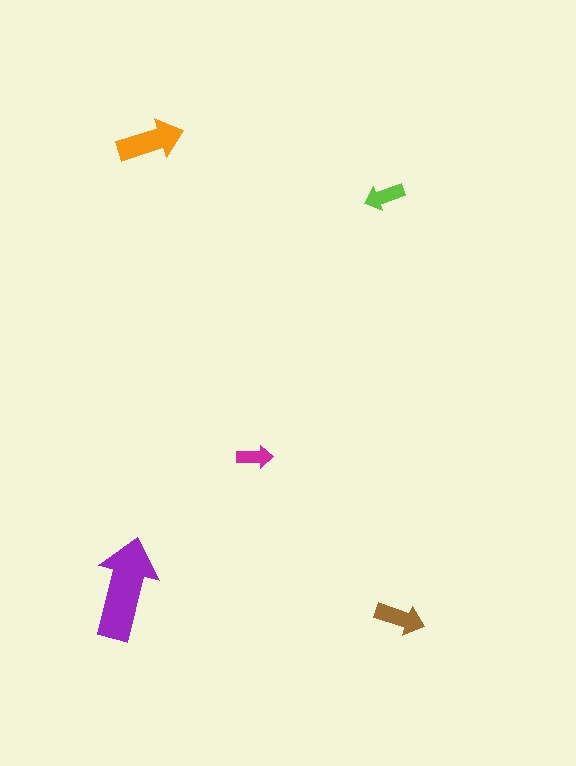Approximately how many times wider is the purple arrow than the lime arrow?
About 2.5 times wider.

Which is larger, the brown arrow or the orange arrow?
The orange one.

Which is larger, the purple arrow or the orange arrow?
The purple one.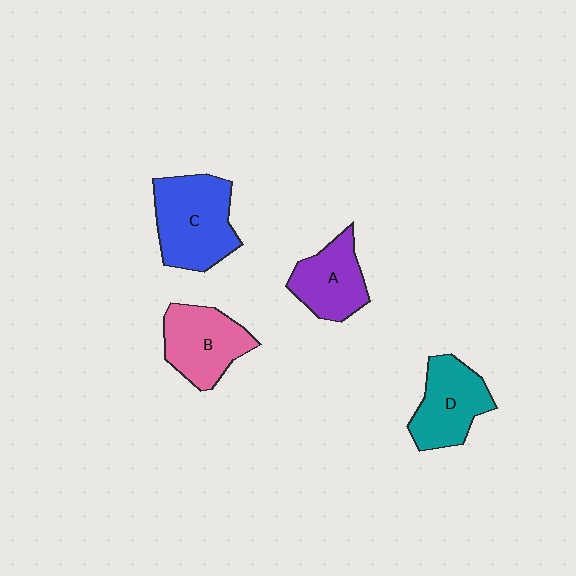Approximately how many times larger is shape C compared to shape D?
Approximately 1.3 times.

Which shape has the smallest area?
Shape A (purple).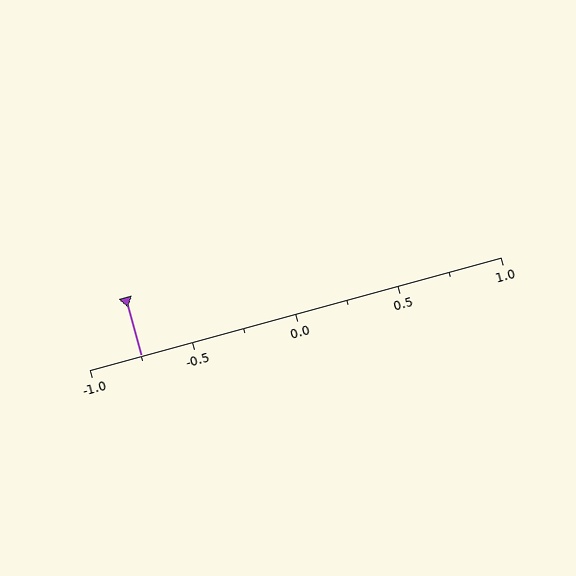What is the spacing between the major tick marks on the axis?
The major ticks are spaced 0.5 apart.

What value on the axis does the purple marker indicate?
The marker indicates approximately -0.75.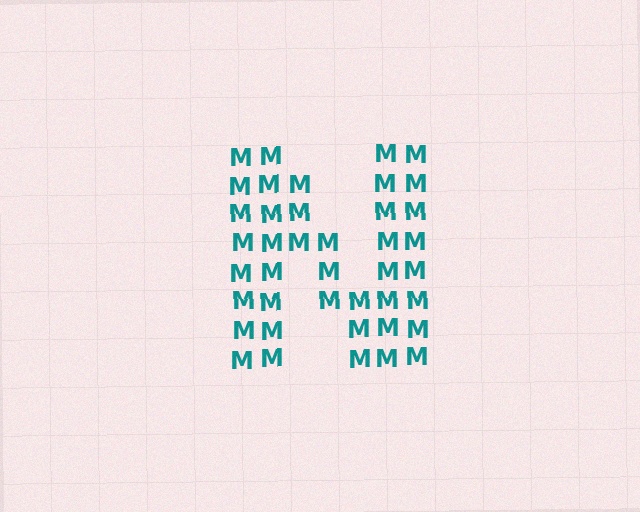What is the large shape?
The large shape is the letter N.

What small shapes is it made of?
It is made of small letter M's.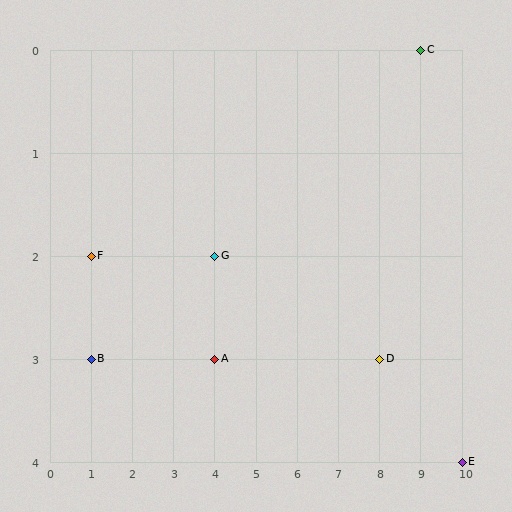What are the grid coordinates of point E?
Point E is at grid coordinates (10, 4).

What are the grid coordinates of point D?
Point D is at grid coordinates (8, 3).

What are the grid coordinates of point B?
Point B is at grid coordinates (1, 3).